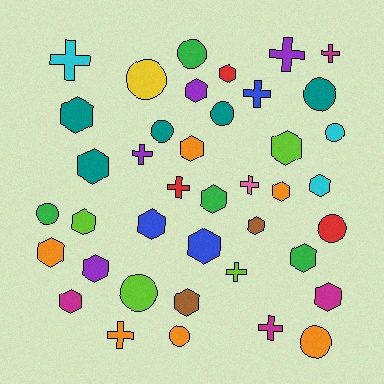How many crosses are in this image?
There are 10 crosses.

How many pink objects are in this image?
There is 1 pink object.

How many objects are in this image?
There are 40 objects.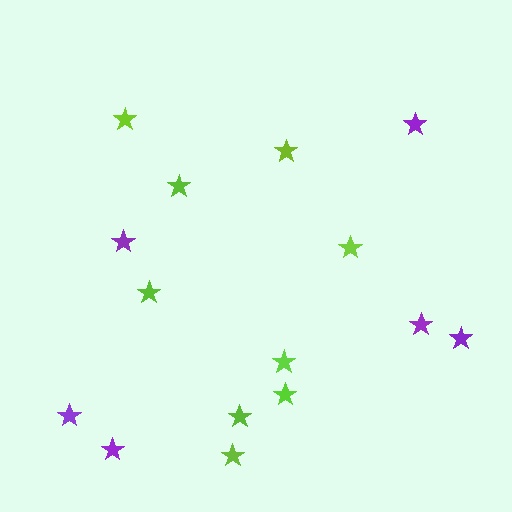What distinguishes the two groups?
There are 2 groups: one group of lime stars (9) and one group of purple stars (6).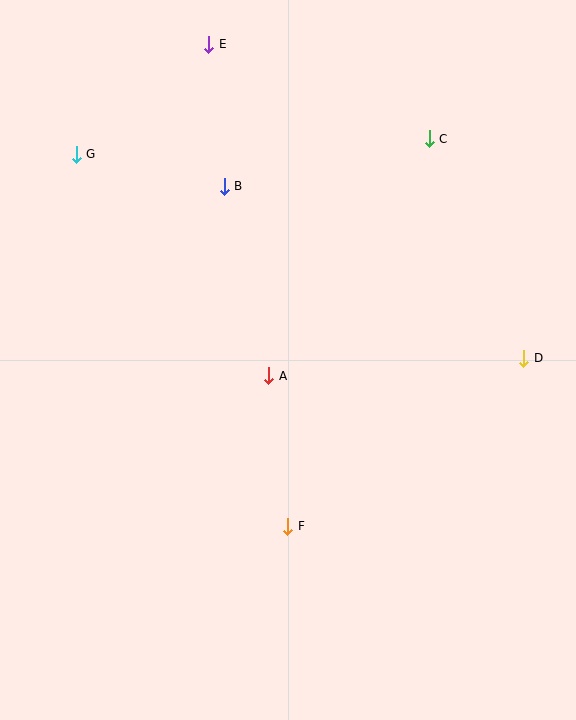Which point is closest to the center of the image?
Point A at (269, 376) is closest to the center.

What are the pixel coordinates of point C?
Point C is at (429, 139).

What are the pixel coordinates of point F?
Point F is at (288, 526).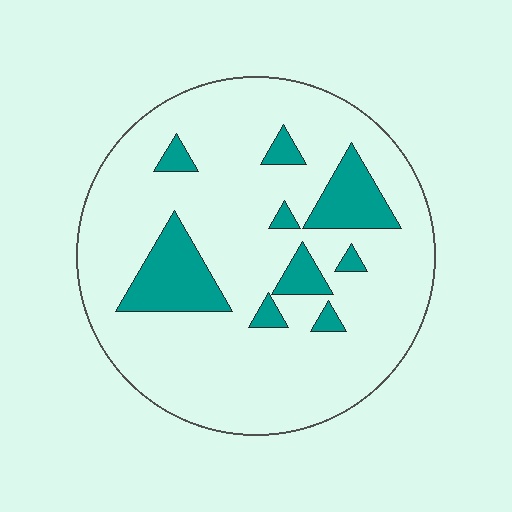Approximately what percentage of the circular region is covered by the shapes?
Approximately 15%.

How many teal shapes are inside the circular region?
9.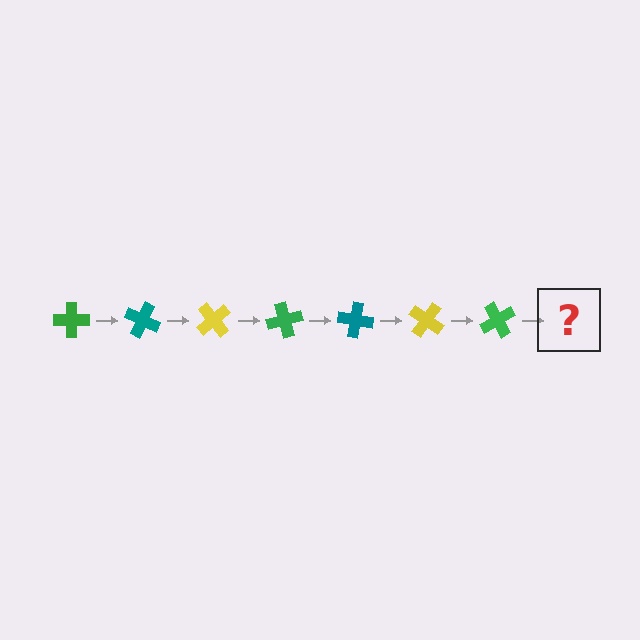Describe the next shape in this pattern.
It should be a teal cross, rotated 175 degrees from the start.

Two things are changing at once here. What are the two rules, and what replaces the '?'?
The two rules are that it rotates 25 degrees each step and the color cycles through green, teal, and yellow. The '?' should be a teal cross, rotated 175 degrees from the start.